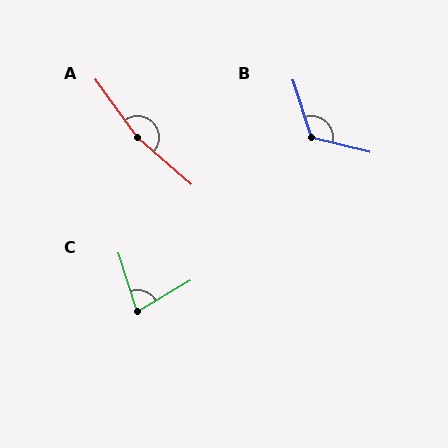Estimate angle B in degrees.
Approximately 122 degrees.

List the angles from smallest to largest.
C (78°), B (122°), A (167°).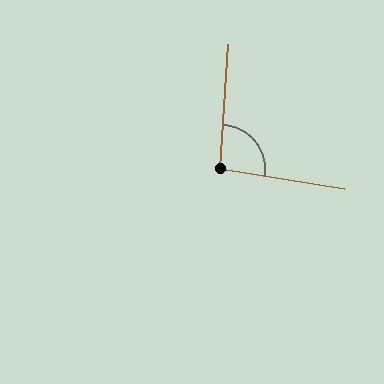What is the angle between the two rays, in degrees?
Approximately 96 degrees.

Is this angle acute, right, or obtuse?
It is obtuse.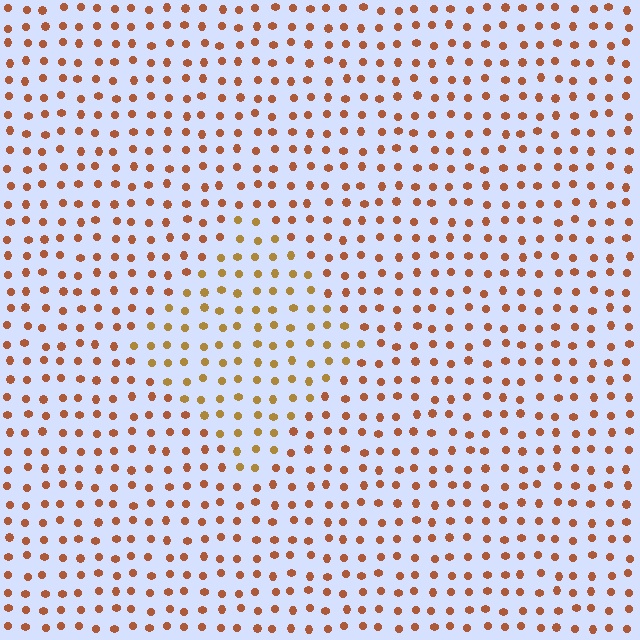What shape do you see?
I see a diamond.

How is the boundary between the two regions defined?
The boundary is defined purely by a slight shift in hue (about 24 degrees). Spacing, size, and orientation are identical on both sides.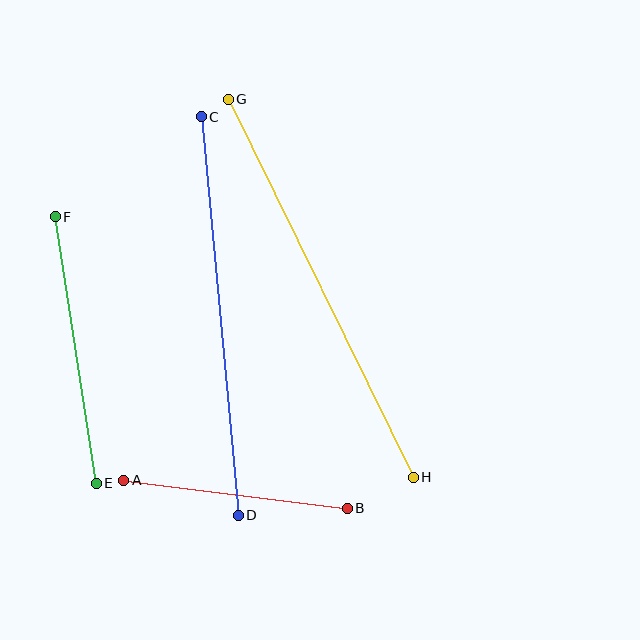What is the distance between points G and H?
The distance is approximately 420 pixels.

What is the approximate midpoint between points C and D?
The midpoint is at approximately (220, 316) pixels.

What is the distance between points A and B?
The distance is approximately 225 pixels.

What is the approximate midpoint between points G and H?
The midpoint is at approximately (321, 288) pixels.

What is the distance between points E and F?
The distance is approximately 270 pixels.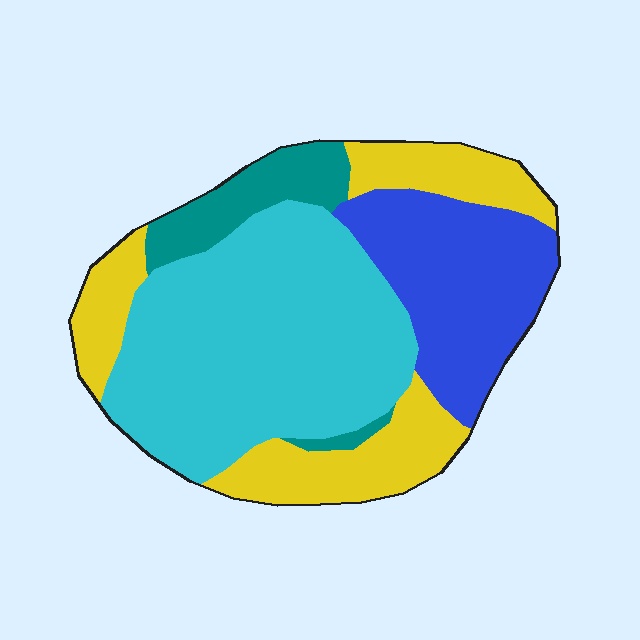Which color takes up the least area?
Teal, at roughly 10%.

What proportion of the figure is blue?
Blue takes up about one fifth (1/5) of the figure.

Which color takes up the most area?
Cyan, at roughly 45%.